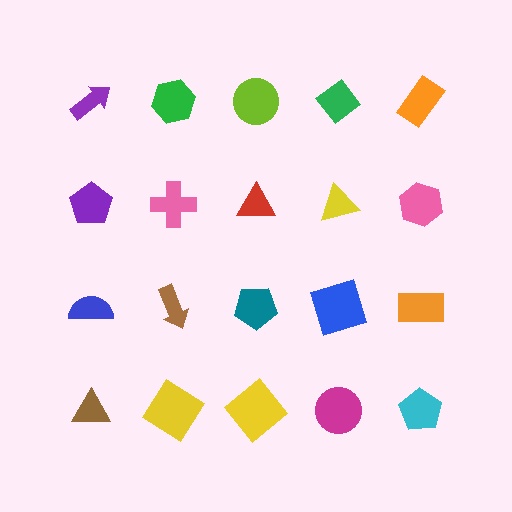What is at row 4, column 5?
A cyan pentagon.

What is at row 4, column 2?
A yellow diamond.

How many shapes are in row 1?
5 shapes.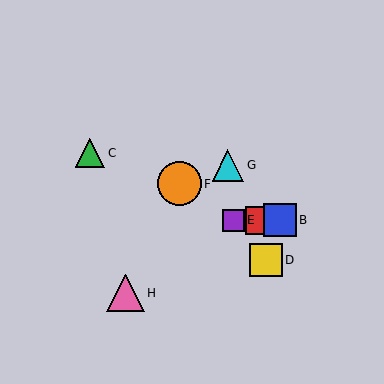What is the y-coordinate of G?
Object G is at y≈165.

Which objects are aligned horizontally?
Objects A, B, E are aligned horizontally.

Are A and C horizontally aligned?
No, A is at y≈220 and C is at y≈153.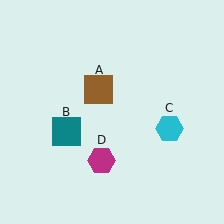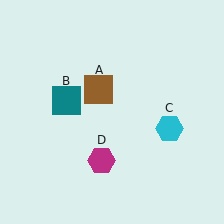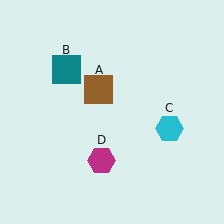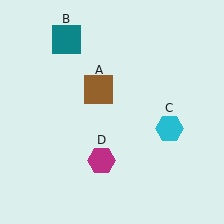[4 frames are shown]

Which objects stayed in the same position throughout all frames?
Brown square (object A) and cyan hexagon (object C) and magenta hexagon (object D) remained stationary.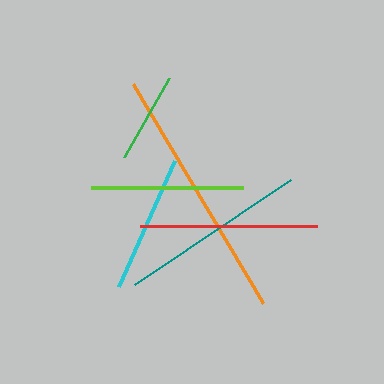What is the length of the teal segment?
The teal segment is approximately 188 pixels long.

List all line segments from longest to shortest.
From longest to shortest: orange, teal, red, lime, cyan, green.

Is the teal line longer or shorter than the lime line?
The teal line is longer than the lime line.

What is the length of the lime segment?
The lime segment is approximately 152 pixels long.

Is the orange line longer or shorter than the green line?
The orange line is longer than the green line.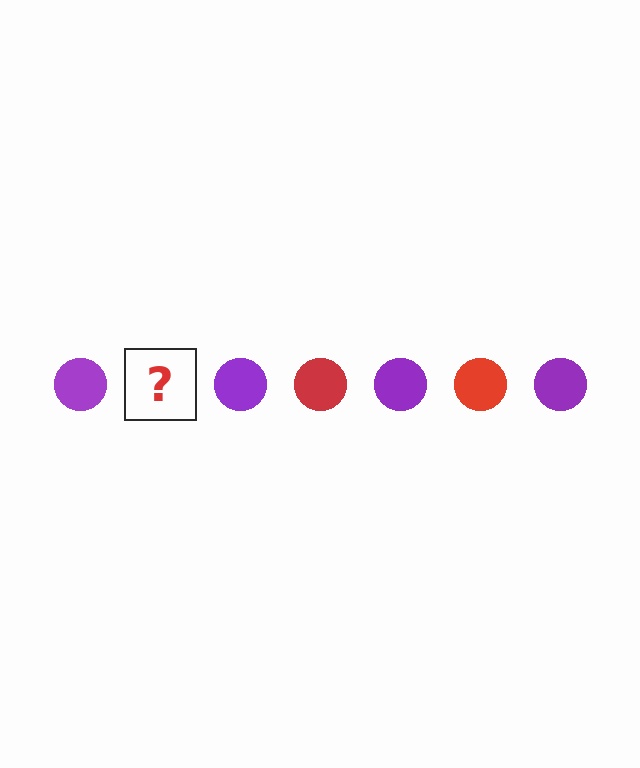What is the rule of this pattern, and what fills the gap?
The rule is that the pattern cycles through purple, red circles. The gap should be filled with a red circle.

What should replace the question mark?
The question mark should be replaced with a red circle.